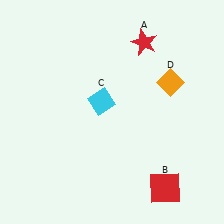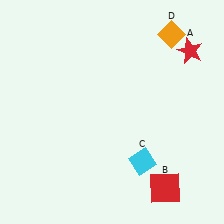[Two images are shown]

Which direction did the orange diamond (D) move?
The orange diamond (D) moved up.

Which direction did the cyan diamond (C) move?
The cyan diamond (C) moved down.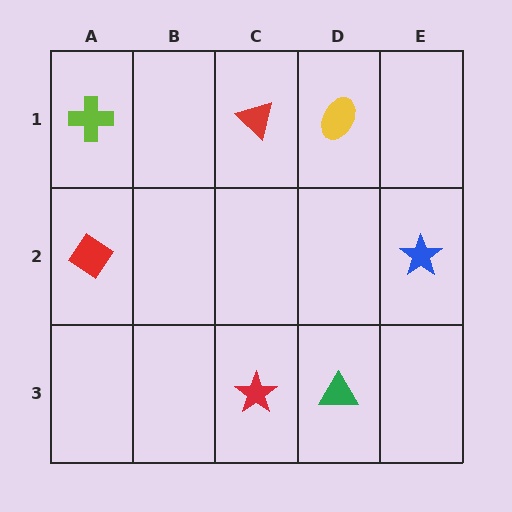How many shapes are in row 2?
2 shapes.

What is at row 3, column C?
A red star.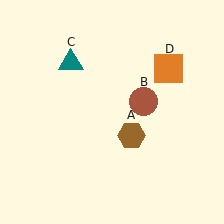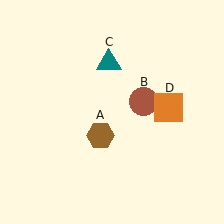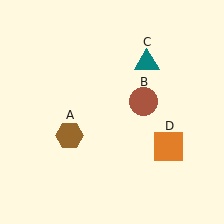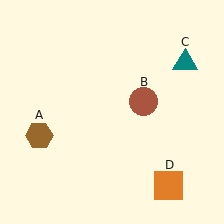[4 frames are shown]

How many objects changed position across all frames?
3 objects changed position: brown hexagon (object A), teal triangle (object C), orange square (object D).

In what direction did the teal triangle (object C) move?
The teal triangle (object C) moved right.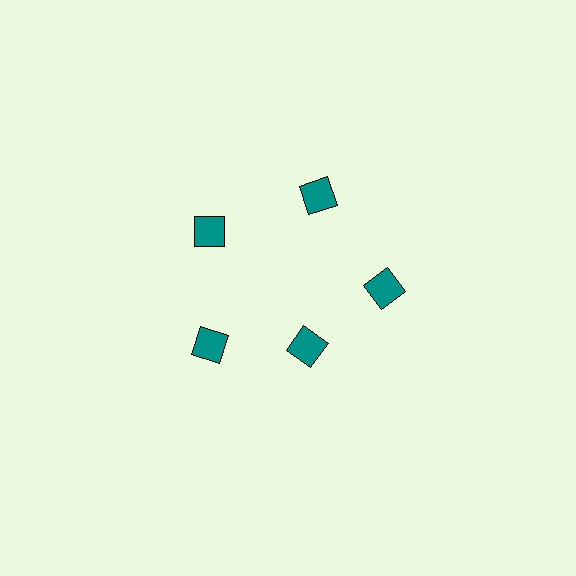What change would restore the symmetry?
The symmetry would be restored by moving it outward, back onto the ring so that all 5 squares sit at equal angles and equal distance from the center.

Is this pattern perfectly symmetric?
No. The 5 teal squares are arranged in a ring, but one element near the 5 o'clock position is pulled inward toward the center, breaking the 5-fold rotational symmetry.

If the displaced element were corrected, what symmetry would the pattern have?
It would have 5-fold rotational symmetry — the pattern would map onto itself every 72 degrees.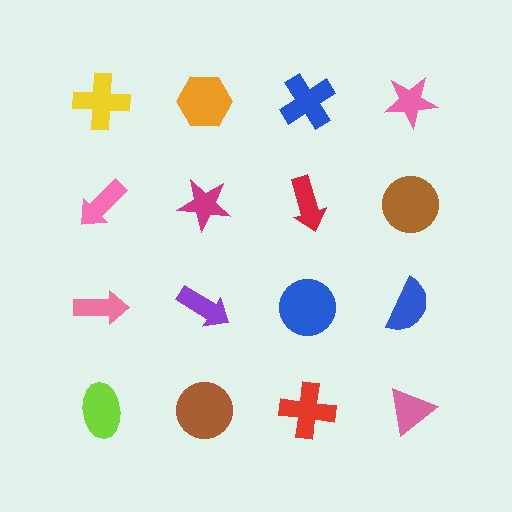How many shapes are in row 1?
4 shapes.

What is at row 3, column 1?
A pink arrow.